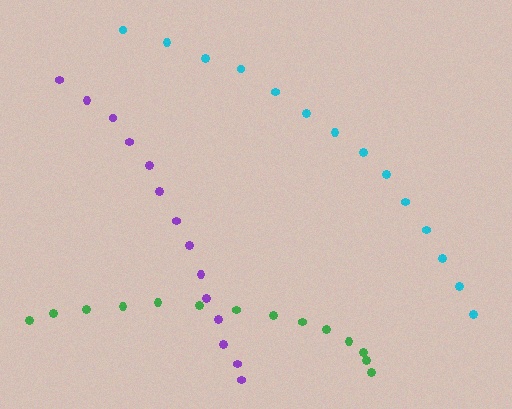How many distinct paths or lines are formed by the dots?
There are 3 distinct paths.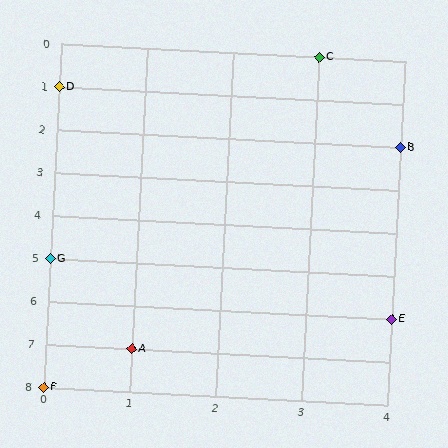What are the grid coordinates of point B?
Point B is at grid coordinates (4, 2).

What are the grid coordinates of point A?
Point A is at grid coordinates (1, 7).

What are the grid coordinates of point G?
Point G is at grid coordinates (0, 5).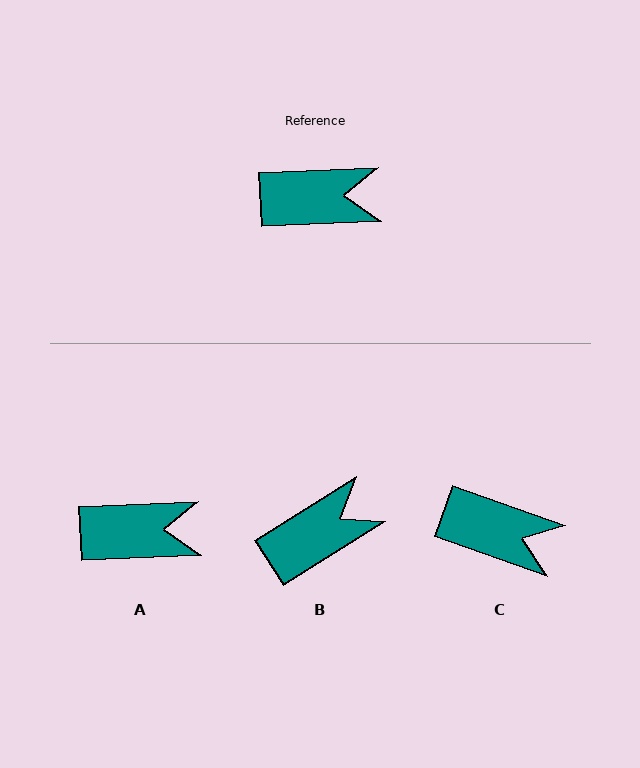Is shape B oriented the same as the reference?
No, it is off by about 30 degrees.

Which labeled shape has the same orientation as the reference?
A.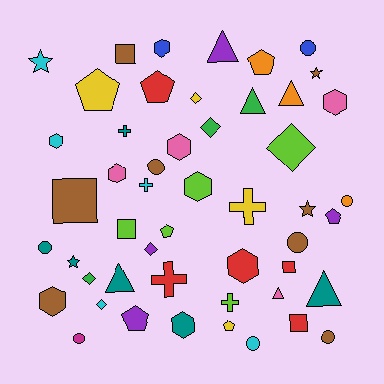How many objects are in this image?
There are 50 objects.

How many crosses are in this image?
There are 5 crosses.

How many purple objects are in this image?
There are 4 purple objects.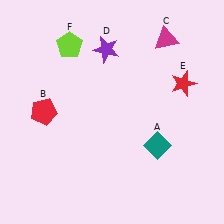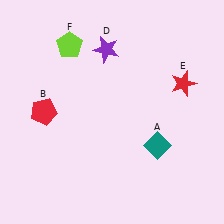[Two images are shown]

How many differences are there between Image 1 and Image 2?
There is 1 difference between the two images.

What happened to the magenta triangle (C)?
The magenta triangle (C) was removed in Image 2. It was in the top-right area of Image 1.